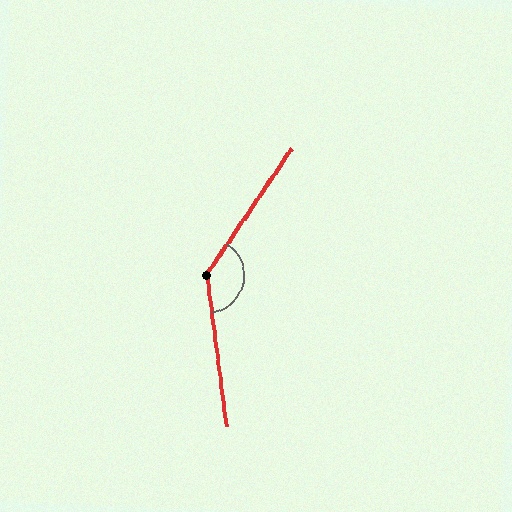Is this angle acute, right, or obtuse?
It is obtuse.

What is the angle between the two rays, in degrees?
Approximately 138 degrees.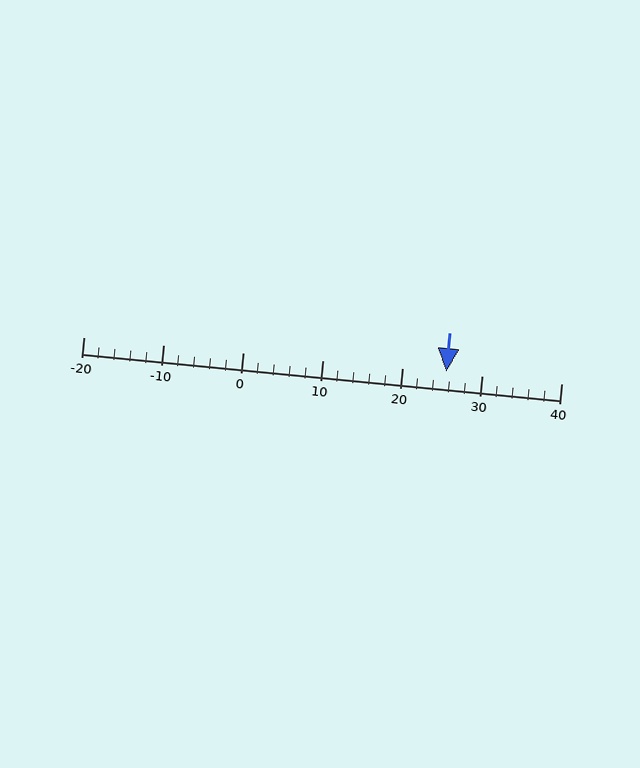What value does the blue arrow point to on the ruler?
The blue arrow points to approximately 26.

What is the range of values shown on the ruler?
The ruler shows values from -20 to 40.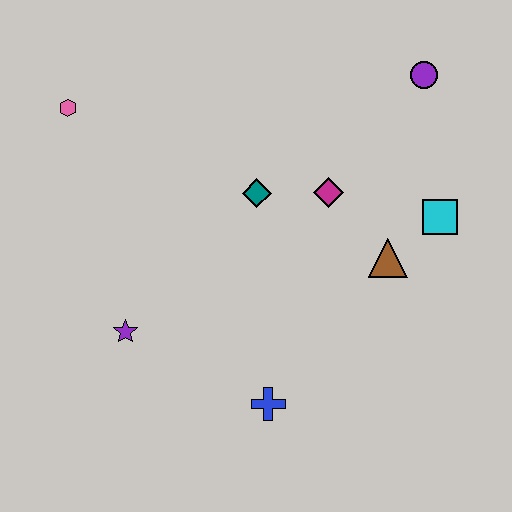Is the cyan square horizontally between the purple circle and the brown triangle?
No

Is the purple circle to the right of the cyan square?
No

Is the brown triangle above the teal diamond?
No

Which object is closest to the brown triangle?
The cyan square is closest to the brown triangle.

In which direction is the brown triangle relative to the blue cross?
The brown triangle is above the blue cross.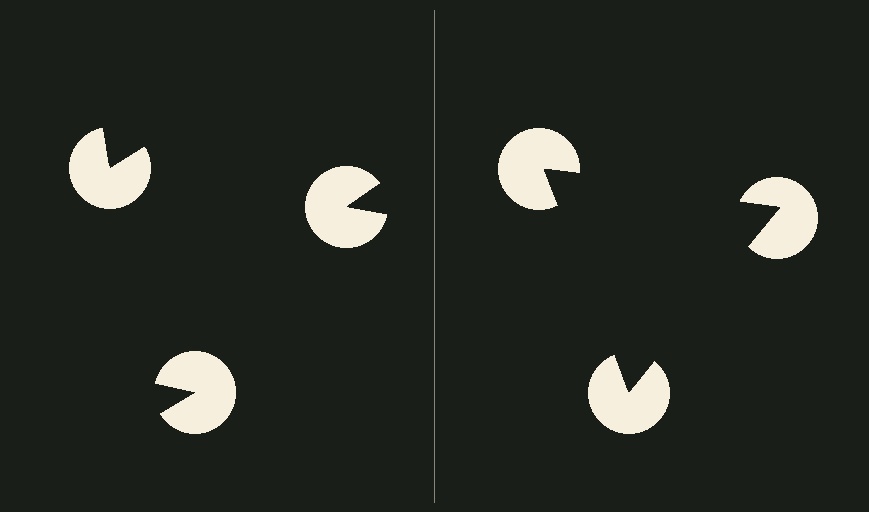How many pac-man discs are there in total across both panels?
6 — 3 on each side.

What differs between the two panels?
The pac-man discs are positioned identically on both sides; only the wedge orientations differ. On the right they align to a triangle; on the left they are misaligned.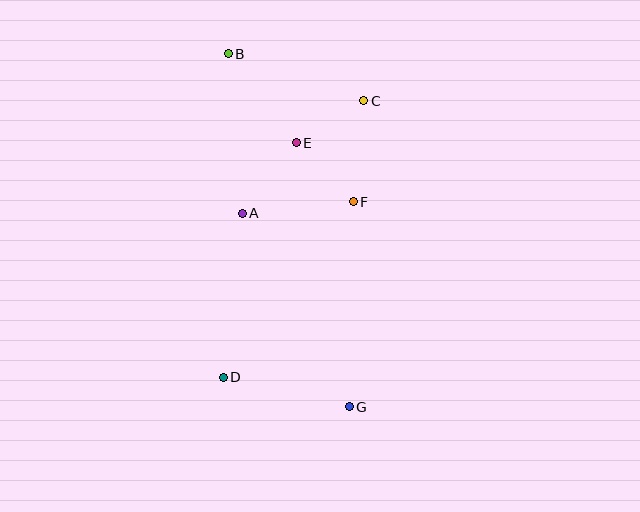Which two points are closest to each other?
Points C and E are closest to each other.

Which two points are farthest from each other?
Points B and G are farthest from each other.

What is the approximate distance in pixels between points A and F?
The distance between A and F is approximately 112 pixels.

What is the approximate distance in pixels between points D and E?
The distance between D and E is approximately 245 pixels.